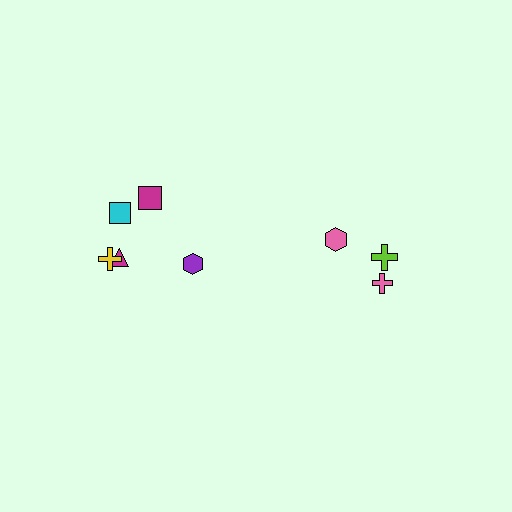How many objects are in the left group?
There are 5 objects.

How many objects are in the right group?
There are 3 objects.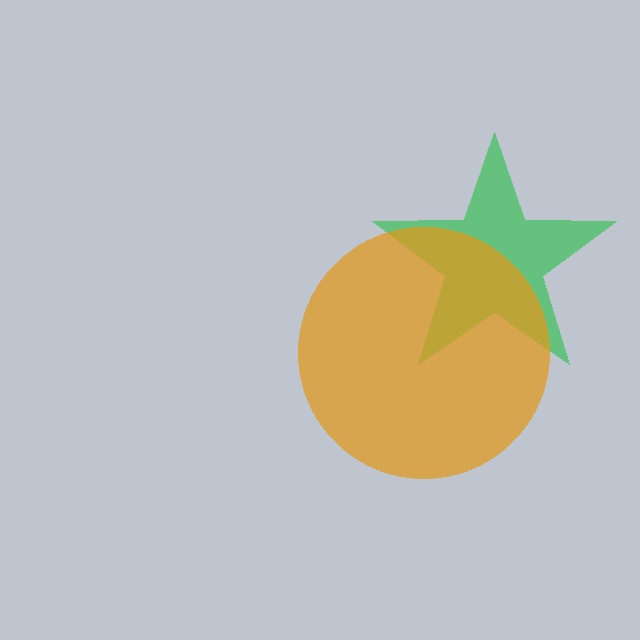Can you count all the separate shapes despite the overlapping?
Yes, there are 2 separate shapes.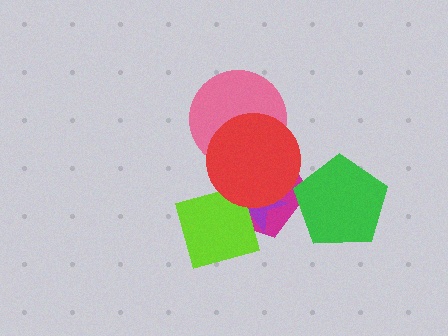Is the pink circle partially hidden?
Yes, it is partially covered by another shape.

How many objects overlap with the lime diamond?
3 objects overlap with the lime diamond.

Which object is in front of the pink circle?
The red circle is in front of the pink circle.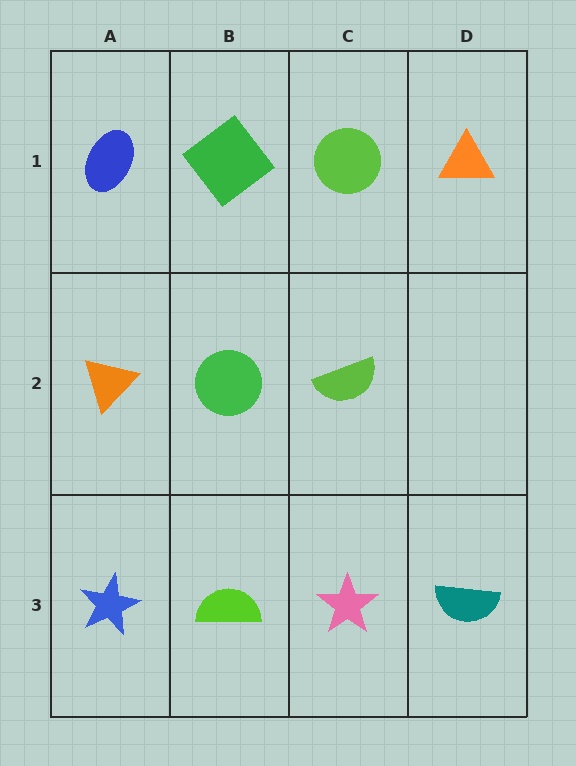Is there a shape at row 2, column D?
No, that cell is empty.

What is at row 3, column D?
A teal semicircle.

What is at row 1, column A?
A blue ellipse.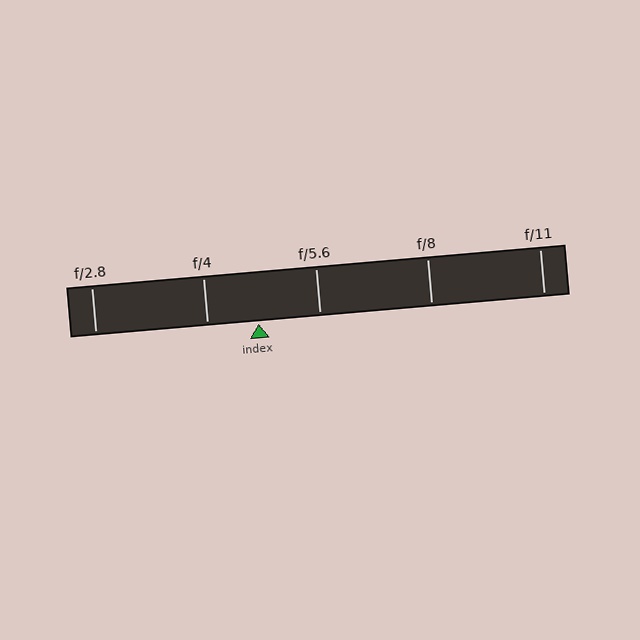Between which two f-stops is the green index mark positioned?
The index mark is between f/4 and f/5.6.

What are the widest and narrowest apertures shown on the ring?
The widest aperture shown is f/2.8 and the narrowest is f/11.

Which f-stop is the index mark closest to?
The index mark is closest to f/4.